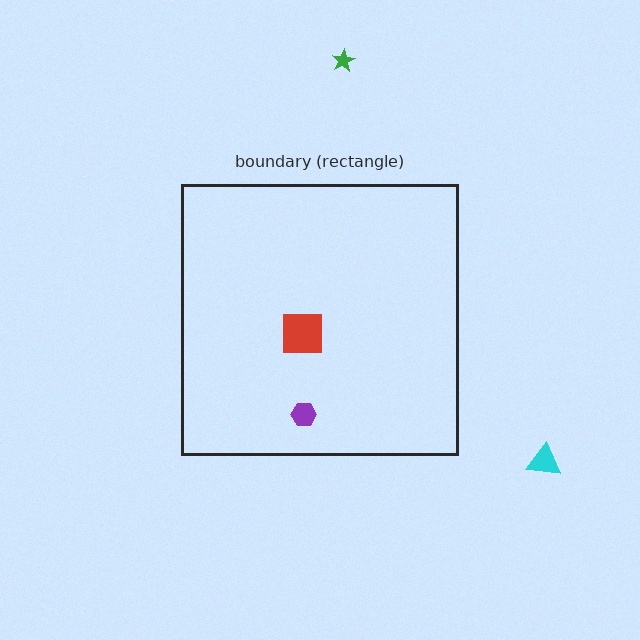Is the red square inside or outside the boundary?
Inside.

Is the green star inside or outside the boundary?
Outside.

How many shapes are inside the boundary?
2 inside, 2 outside.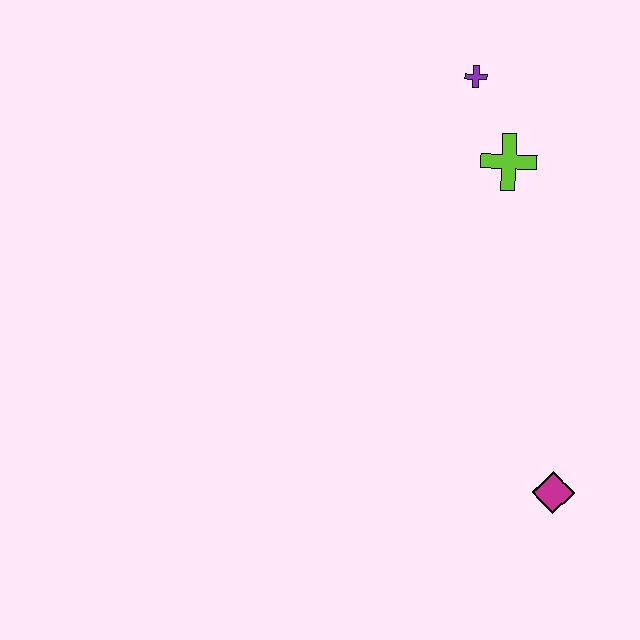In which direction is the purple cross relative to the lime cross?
The purple cross is above the lime cross.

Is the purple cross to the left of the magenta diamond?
Yes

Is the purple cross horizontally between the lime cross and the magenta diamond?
No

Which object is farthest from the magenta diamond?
The purple cross is farthest from the magenta diamond.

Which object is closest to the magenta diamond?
The lime cross is closest to the magenta diamond.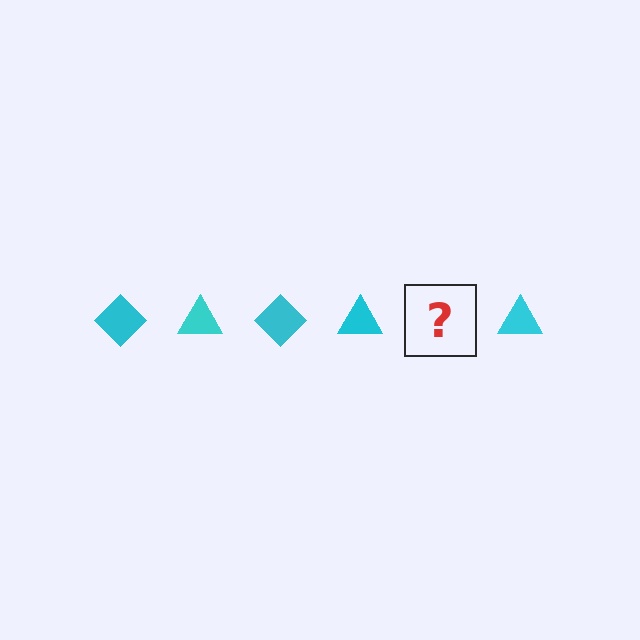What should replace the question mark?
The question mark should be replaced with a cyan diamond.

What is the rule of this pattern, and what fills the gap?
The rule is that the pattern cycles through diamond, triangle shapes in cyan. The gap should be filled with a cyan diamond.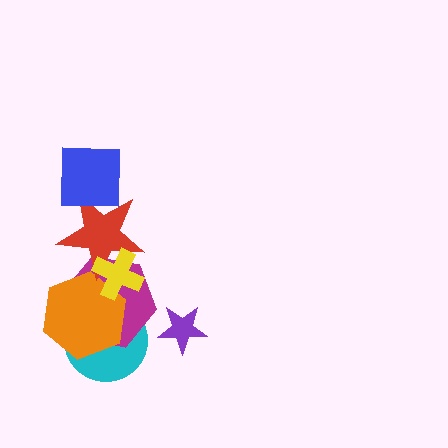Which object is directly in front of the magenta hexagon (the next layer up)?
The orange hexagon is directly in front of the magenta hexagon.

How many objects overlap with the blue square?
1 object overlaps with the blue square.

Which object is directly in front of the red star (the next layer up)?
The yellow cross is directly in front of the red star.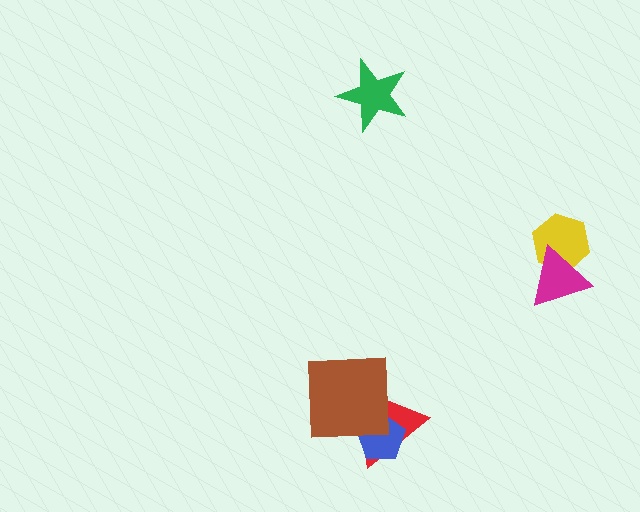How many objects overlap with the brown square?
2 objects overlap with the brown square.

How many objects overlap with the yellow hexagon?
1 object overlaps with the yellow hexagon.